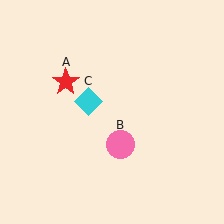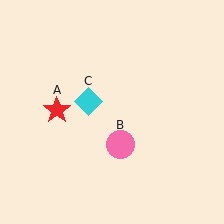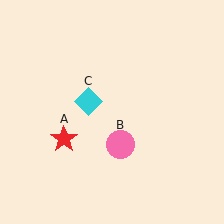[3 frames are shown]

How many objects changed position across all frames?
1 object changed position: red star (object A).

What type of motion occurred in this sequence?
The red star (object A) rotated counterclockwise around the center of the scene.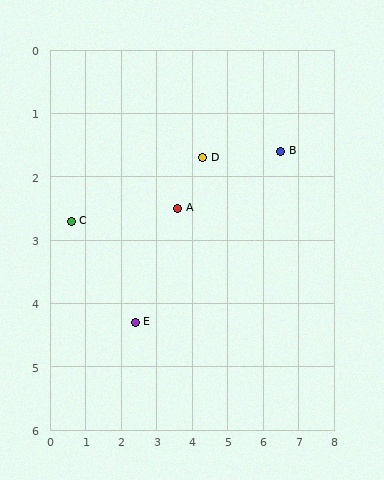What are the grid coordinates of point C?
Point C is at approximately (0.6, 2.7).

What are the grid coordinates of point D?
Point D is at approximately (4.3, 1.7).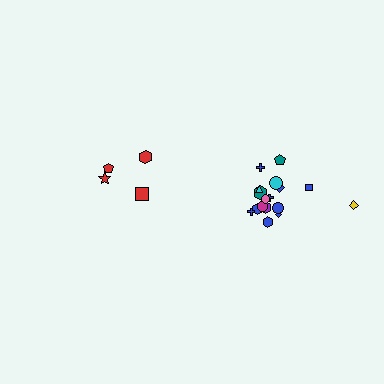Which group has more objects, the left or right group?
The right group.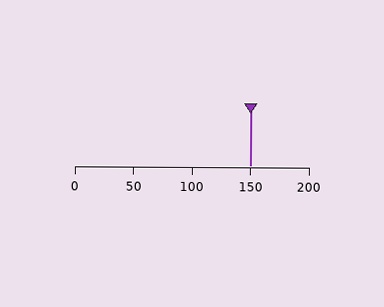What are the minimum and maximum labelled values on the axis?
The axis runs from 0 to 200.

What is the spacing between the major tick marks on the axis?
The major ticks are spaced 50 apart.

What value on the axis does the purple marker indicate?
The marker indicates approximately 150.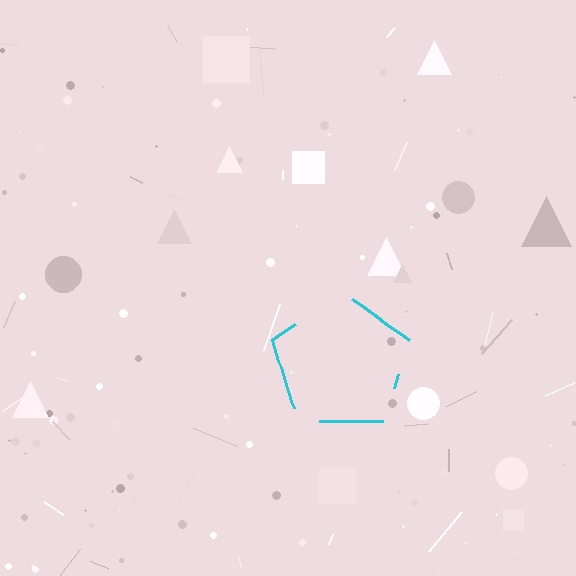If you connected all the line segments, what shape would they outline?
They would outline a pentagon.